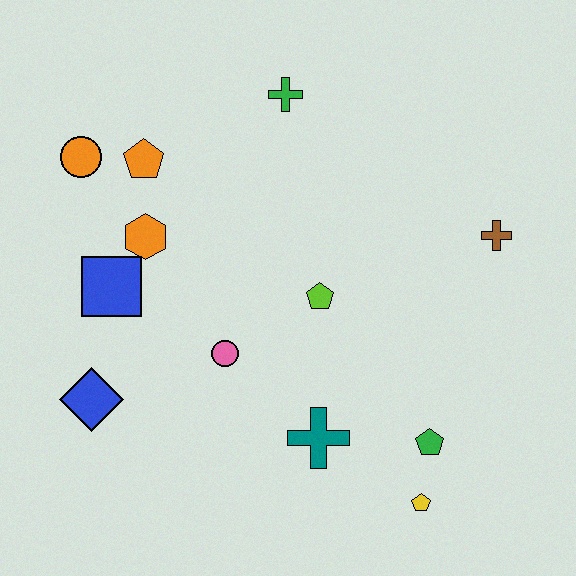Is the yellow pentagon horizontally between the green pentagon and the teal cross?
Yes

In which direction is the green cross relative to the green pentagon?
The green cross is above the green pentagon.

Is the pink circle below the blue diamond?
No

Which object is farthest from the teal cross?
The orange circle is farthest from the teal cross.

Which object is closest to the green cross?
The orange pentagon is closest to the green cross.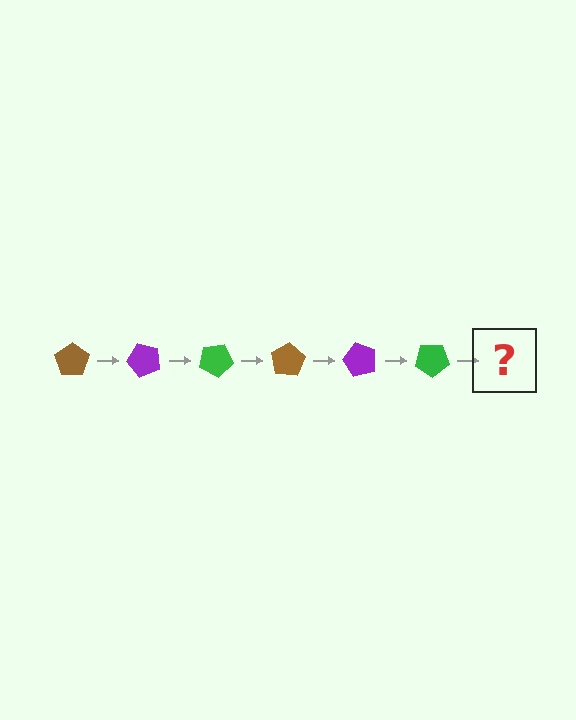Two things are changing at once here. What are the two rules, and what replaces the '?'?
The two rules are that it rotates 50 degrees each step and the color cycles through brown, purple, and green. The '?' should be a brown pentagon, rotated 300 degrees from the start.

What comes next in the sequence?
The next element should be a brown pentagon, rotated 300 degrees from the start.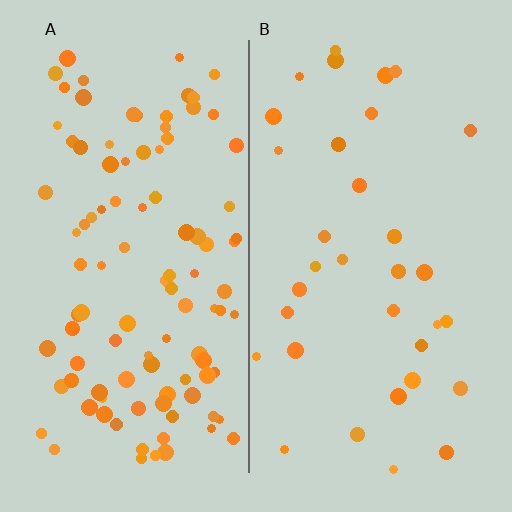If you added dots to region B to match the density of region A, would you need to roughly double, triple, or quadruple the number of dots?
Approximately triple.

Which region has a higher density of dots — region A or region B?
A (the left).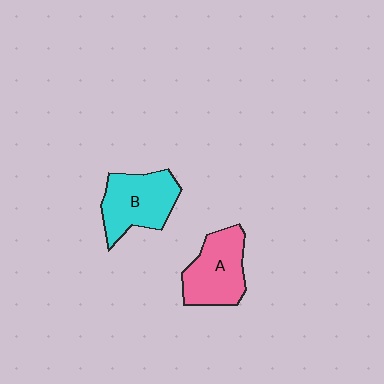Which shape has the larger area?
Shape B (cyan).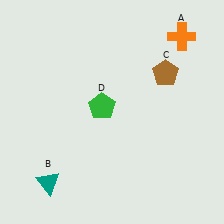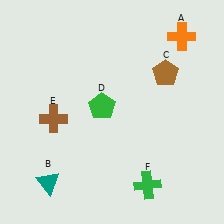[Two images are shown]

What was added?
A brown cross (E), a green cross (F) were added in Image 2.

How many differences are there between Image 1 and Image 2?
There are 2 differences between the two images.